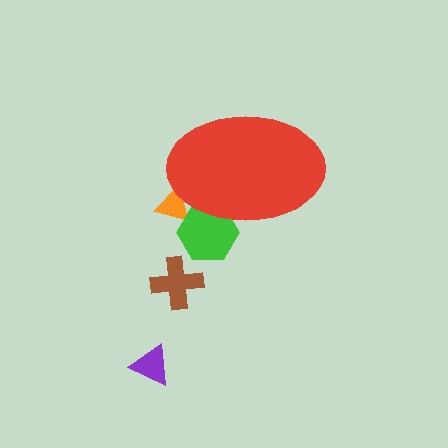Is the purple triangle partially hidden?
No, the purple triangle is fully visible.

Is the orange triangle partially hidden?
Yes, the orange triangle is partially hidden behind the red ellipse.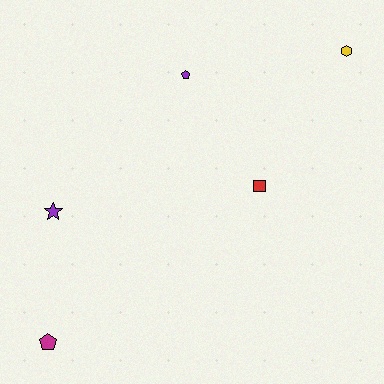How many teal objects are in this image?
There are no teal objects.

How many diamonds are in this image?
There are no diamonds.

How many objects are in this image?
There are 5 objects.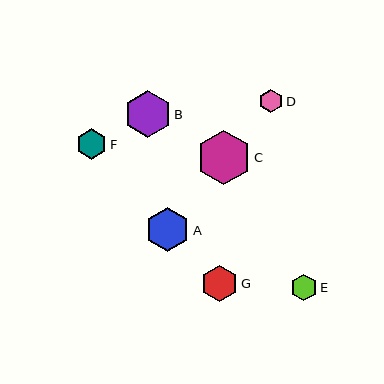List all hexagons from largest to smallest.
From largest to smallest: C, B, A, G, F, E, D.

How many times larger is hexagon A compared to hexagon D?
Hexagon A is approximately 1.9 times the size of hexagon D.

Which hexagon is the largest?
Hexagon C is the largest with a size of approximately 55 pixels.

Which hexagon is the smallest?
Hexagon D is the smallest with a size of approximately 23 pixels.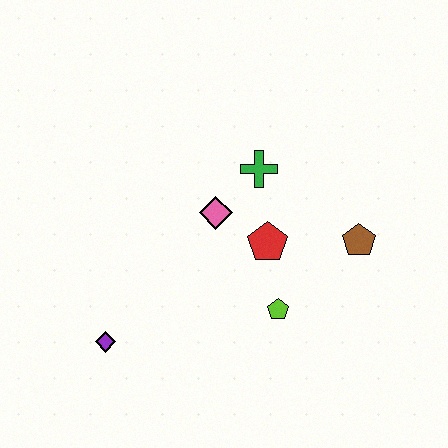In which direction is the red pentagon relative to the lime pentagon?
The red pentagon is above the lime pentagon.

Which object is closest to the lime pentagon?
The red pentagon is closest to the lime pentagon.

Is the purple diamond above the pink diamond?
No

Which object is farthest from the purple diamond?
The brown pentagon is farthest from the purple diamond.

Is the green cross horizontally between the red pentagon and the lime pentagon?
No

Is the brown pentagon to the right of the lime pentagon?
Yes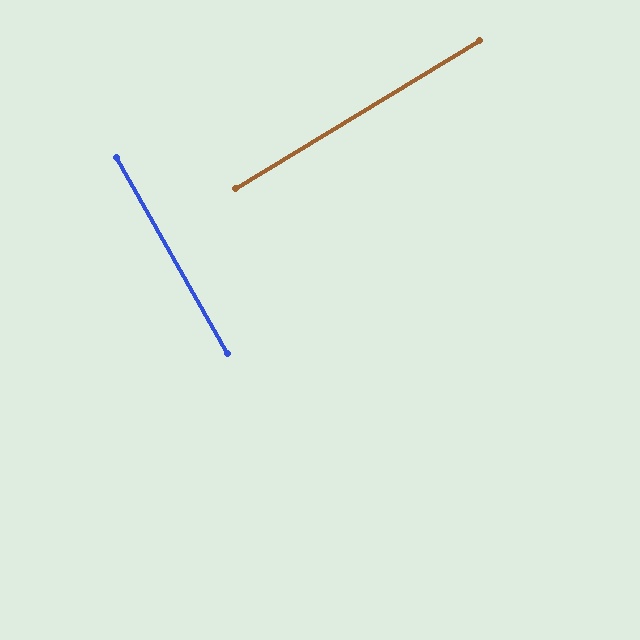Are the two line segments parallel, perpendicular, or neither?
Perpendicular — they meet at approximately 88°.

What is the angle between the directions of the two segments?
Approximately 88 degrees.